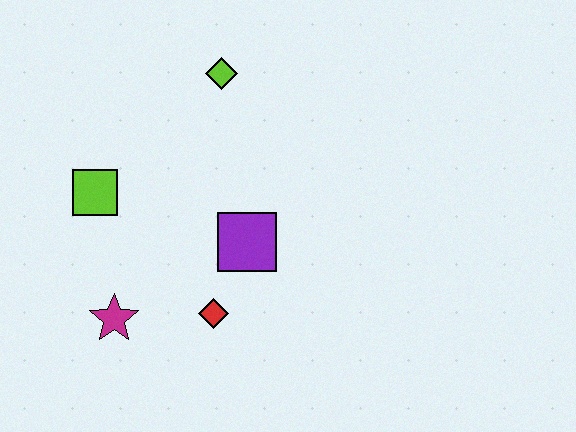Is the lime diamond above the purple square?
Yes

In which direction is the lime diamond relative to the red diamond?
The lime diamond is above the red diamond.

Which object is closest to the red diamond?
The purple square is closest to the red diamond.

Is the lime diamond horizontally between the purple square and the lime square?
Yes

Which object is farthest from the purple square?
The lime diamond is farthest from the purple square.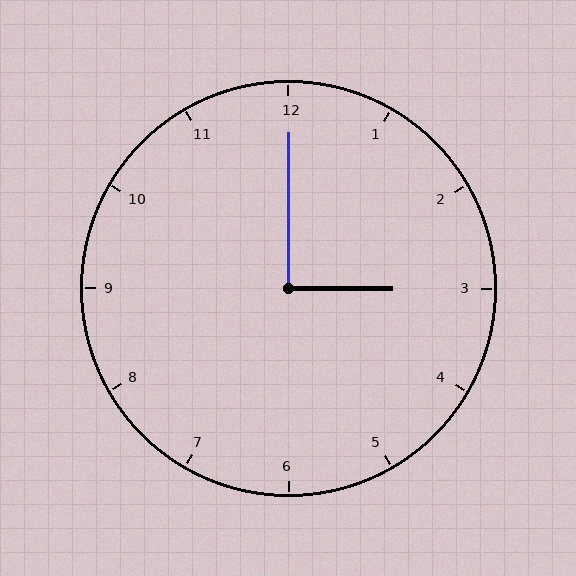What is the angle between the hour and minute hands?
Approximately 90 degrees.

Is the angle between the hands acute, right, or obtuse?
It is right.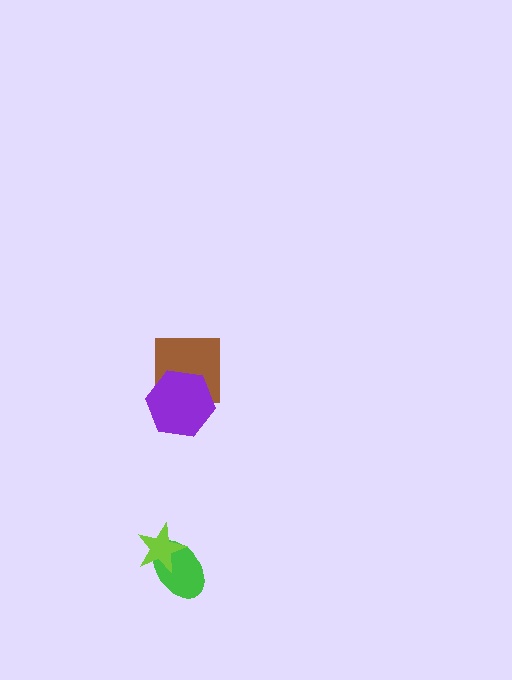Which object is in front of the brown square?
The purple hexagon is in front of the brown square.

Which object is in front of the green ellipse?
The lime star is in front of the green ellipse.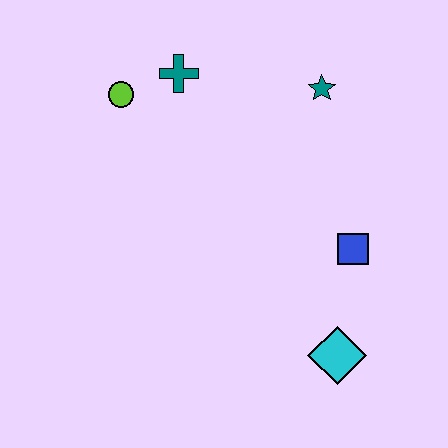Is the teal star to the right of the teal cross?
Yes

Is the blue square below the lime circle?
Yes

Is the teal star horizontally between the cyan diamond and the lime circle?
Yes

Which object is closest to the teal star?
The teal cross is closest to the teal star.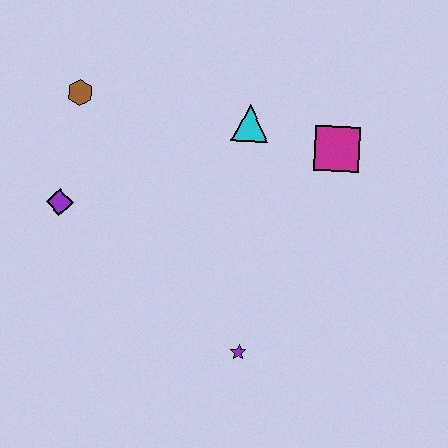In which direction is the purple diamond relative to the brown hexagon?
The purple diamond is below the brown hexagon.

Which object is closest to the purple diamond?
The brown hexagon is closest to the purple diamond.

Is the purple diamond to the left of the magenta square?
Yes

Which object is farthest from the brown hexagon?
The purple star is farthest from the brown hexagon.